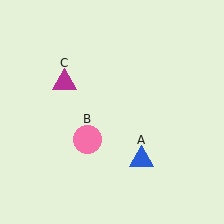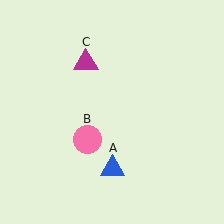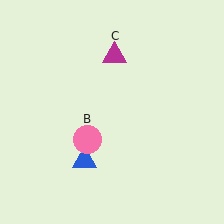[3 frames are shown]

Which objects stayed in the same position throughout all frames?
Pink circle (object B) remained stationary.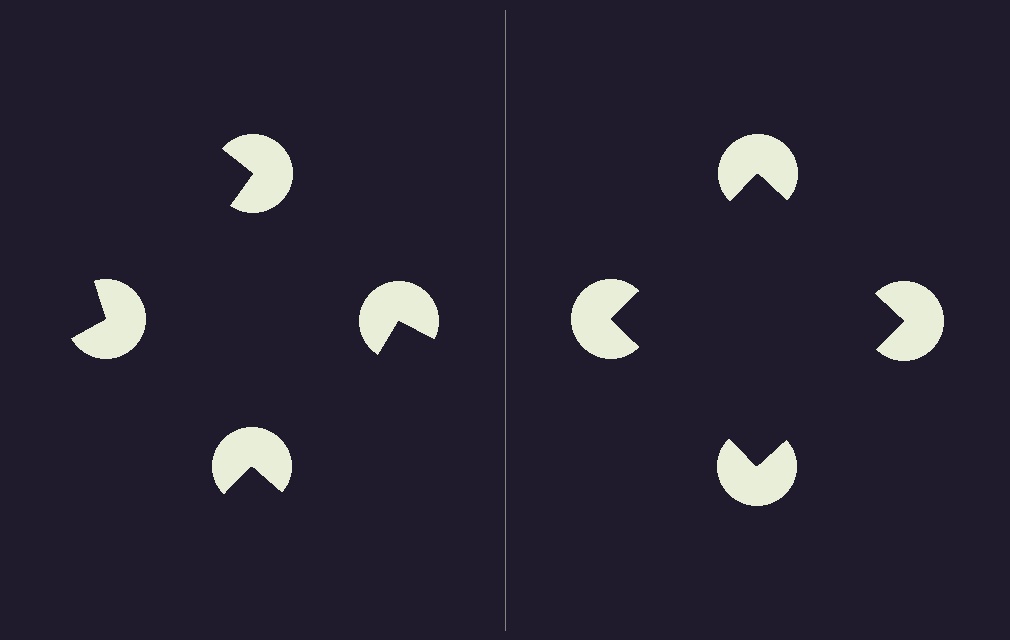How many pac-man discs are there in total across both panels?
8 — 4 on each side.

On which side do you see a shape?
An illusory square appears on the right side. On the left side the wedge cuts are rotated, so no coherent shape forms.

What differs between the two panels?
The pac-man discs are positioned identically on both sides; only the wedge orientations differ. On the right they align to a square; on the left they are misaligned.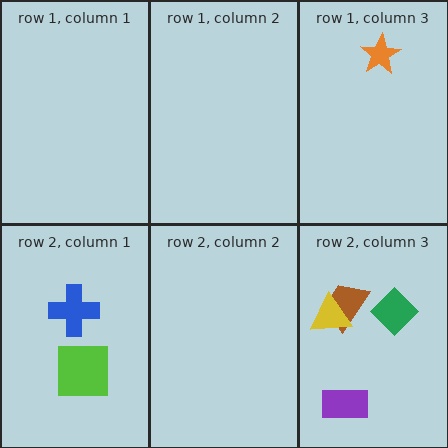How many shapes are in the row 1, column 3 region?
1.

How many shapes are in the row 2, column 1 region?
2.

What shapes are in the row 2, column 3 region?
The brown trapezoid, the purple rectangle, the yellow triangle, the green diamond.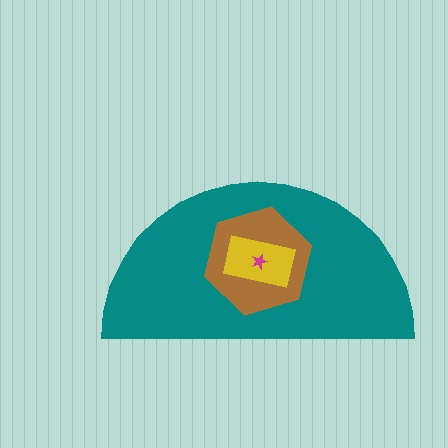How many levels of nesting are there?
4.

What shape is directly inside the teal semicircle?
The brown hexagon.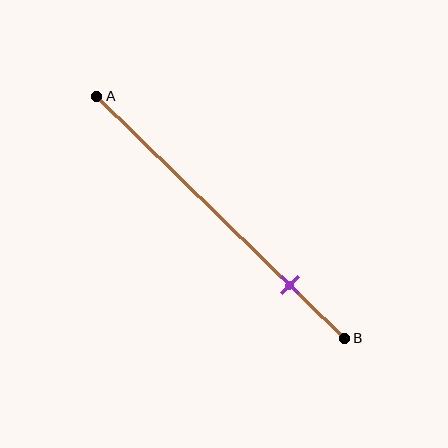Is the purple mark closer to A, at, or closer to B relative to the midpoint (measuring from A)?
The purple mark is closer to point B than the midpoint of segment AB.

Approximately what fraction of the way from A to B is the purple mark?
The purple mark is approximately 80% of the way from A to B.